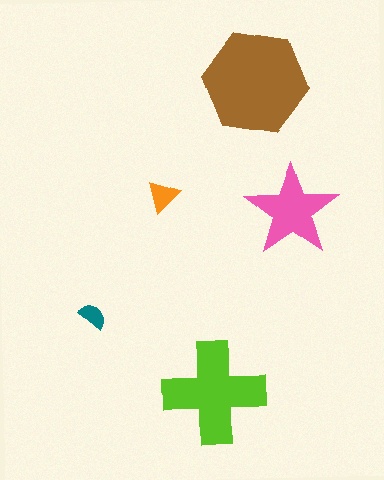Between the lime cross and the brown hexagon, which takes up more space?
The brown hexagon.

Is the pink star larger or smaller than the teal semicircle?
Larger.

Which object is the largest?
The brown hexagon.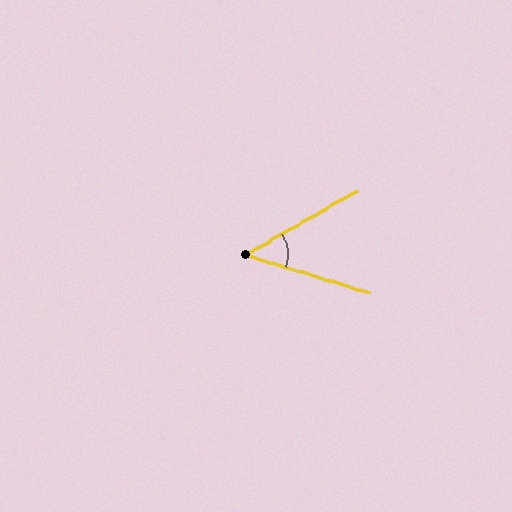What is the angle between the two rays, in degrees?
Approximately 47 degrees.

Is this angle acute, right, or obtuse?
It is acute.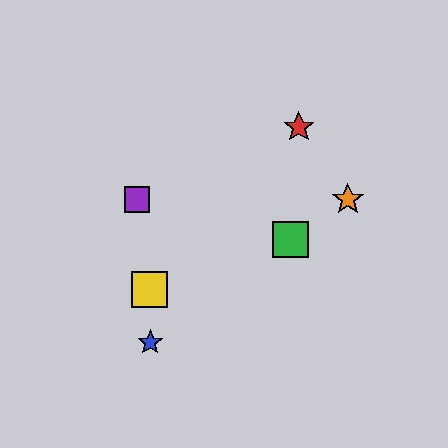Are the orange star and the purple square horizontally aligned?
Yes, both are at y≈199.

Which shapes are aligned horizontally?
The purple square, the orange star are aligned horizontally.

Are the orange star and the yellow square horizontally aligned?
No, the orange star is at y≈199 and the yellow square is at y≈289.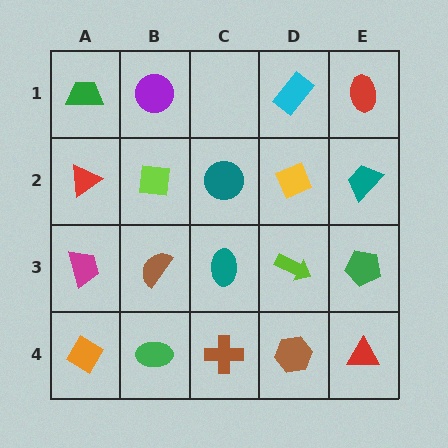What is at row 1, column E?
A red ellipse.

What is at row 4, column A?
An orange diamond.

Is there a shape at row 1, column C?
No, that cell is empty.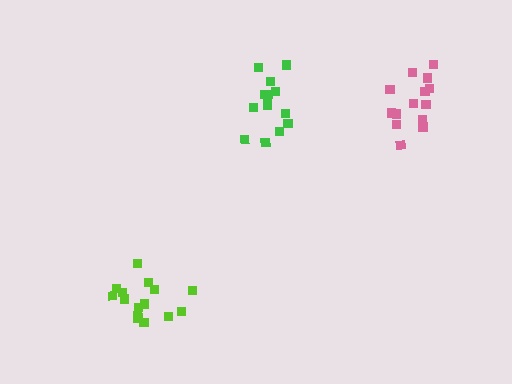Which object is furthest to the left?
The lime cluster is leftmost.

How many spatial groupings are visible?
There are 3 spatial groupings.